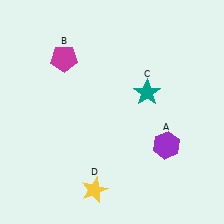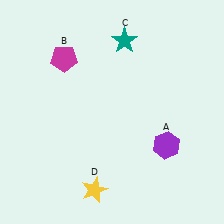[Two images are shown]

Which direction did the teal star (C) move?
The teal star (C) moved up.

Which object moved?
The teal star (C) moved up.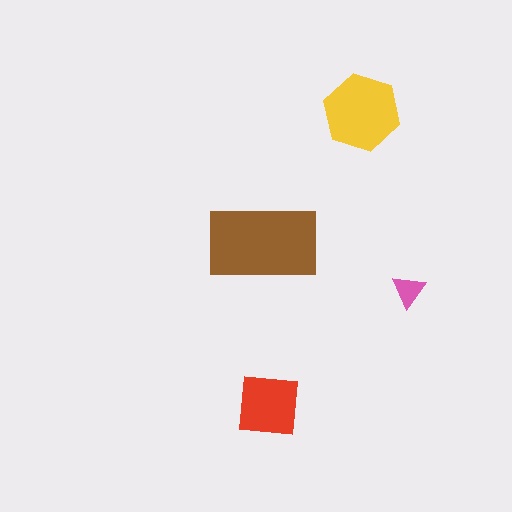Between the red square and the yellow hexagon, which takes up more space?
The yellow hexagon.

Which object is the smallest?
The pink triangle.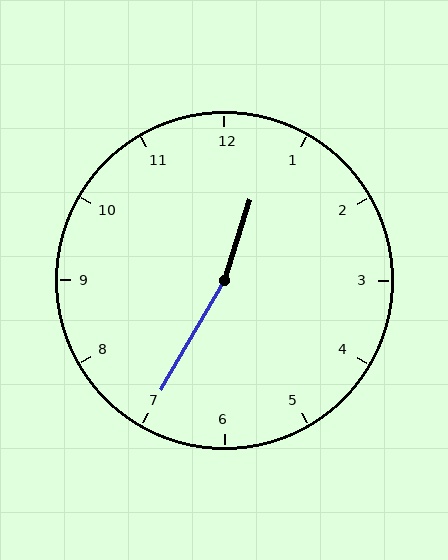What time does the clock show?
12:35.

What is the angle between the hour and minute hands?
Approximately 168 degrees.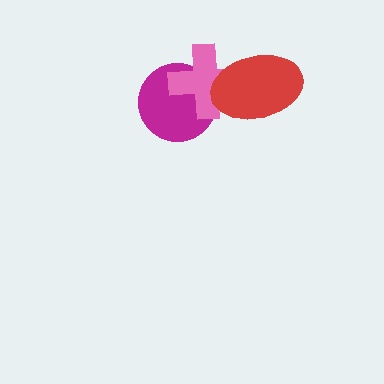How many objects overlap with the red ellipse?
1 object overlaps with the red ellipse.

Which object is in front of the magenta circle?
The pink cross is in front of the magenta circle.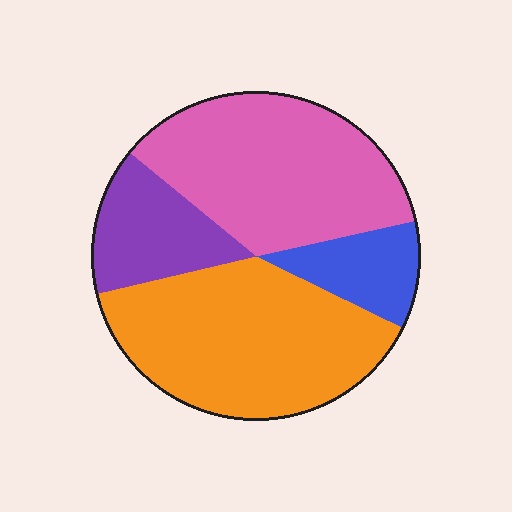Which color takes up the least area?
Blue, at roughly 10%.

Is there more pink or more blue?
Pink.